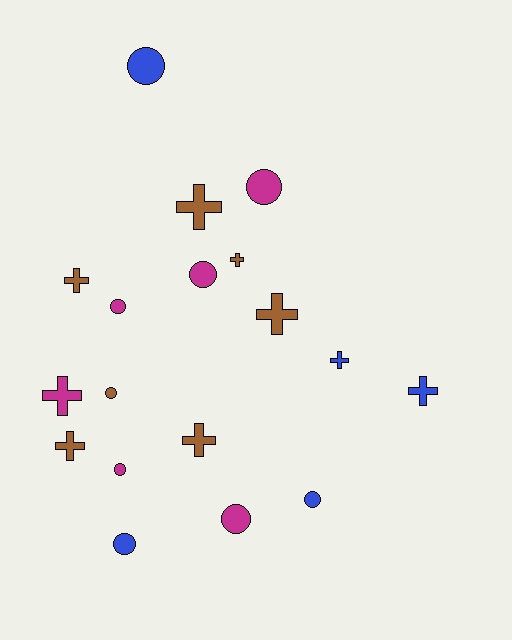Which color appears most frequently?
Brown, with 7 objects.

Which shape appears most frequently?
Circle, with 9 objects.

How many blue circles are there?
There are 3 blue circles.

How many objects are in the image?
There are 18 objects.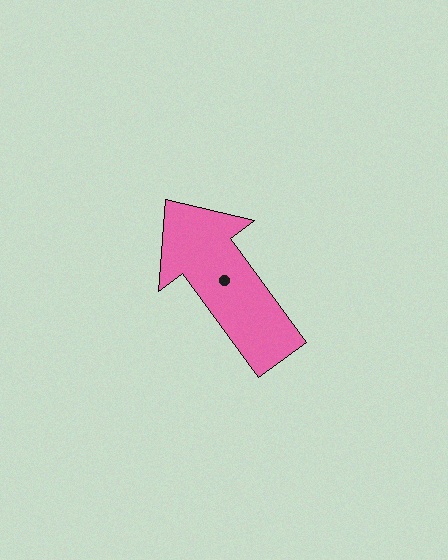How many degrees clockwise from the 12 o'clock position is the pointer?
Approximately 324 degrees.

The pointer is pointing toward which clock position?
Roughly 11 o'clock.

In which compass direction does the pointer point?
Northwest.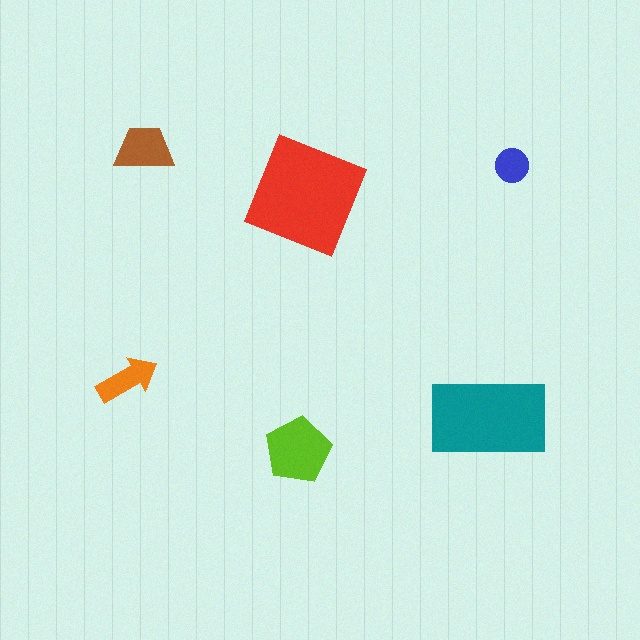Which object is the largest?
The red square.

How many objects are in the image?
There are 6 objects in the image.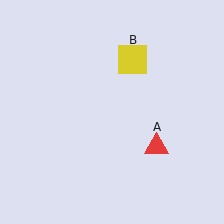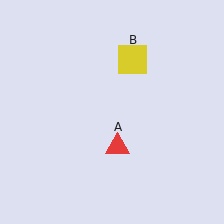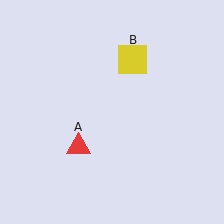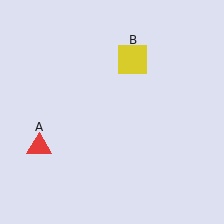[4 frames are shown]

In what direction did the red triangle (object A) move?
The red triangle (object A) moved left.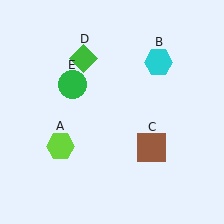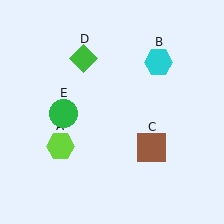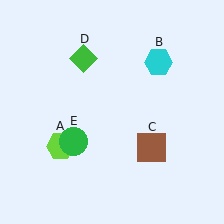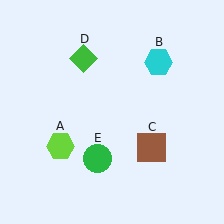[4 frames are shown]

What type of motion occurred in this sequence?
The green circle (object E) rotated counterclockwise around the center of the scene.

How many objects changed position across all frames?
1 object changed position: green circle (object E).